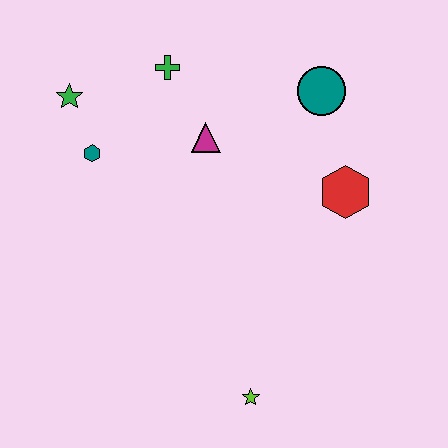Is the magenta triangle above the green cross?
No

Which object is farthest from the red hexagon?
The green star is farthest from the red hexagon.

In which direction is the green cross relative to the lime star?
The green cross is above the lime star.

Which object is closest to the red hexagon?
The teal circle is closest to the red hexagon.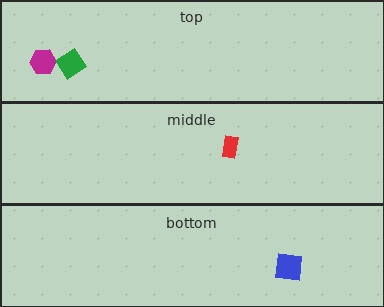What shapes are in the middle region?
The red rectangle.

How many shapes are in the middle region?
1.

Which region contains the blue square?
The bottom region.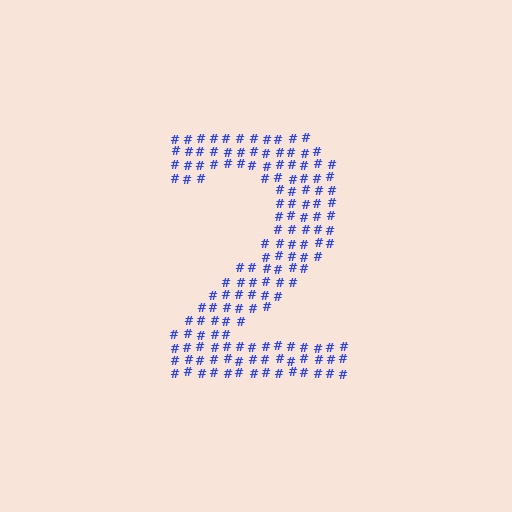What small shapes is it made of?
It is made of small hash symbols.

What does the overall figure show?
The overall figure shows the digit 2.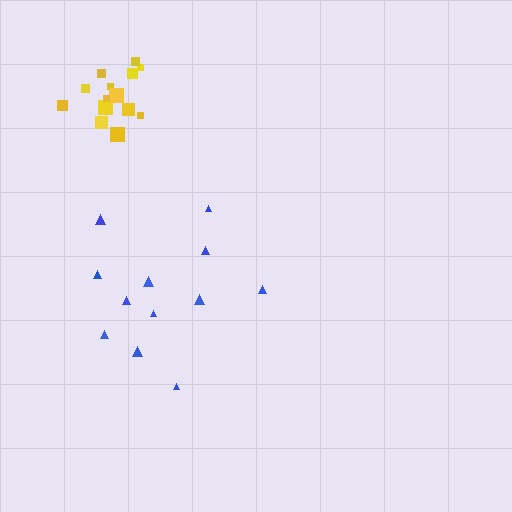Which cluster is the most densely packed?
Yellow.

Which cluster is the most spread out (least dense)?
Blue.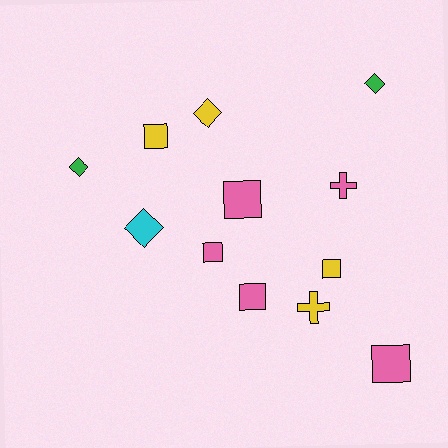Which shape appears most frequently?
Square, with 6 objects.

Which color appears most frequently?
Pink, with 5 objects.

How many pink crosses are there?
There is 1 pink cross.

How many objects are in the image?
There are 12 objects.